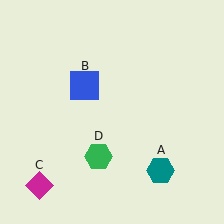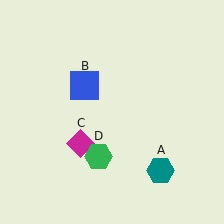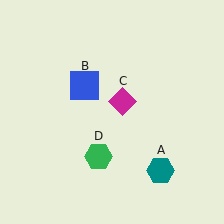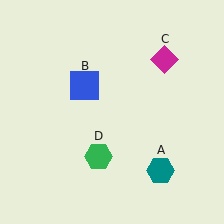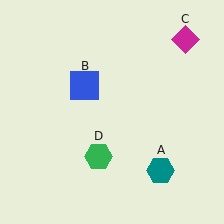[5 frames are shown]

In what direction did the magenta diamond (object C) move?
The magenta diamond (object C) moved up and to the right.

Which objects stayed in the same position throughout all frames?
Teal hexagon (object A) and blue square (object B) and green hexagon (object D) remained stationary.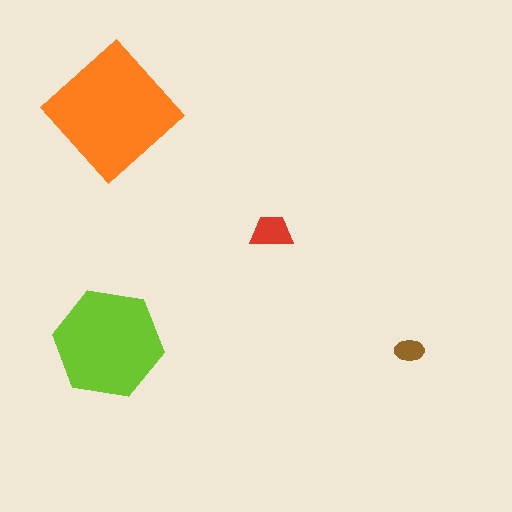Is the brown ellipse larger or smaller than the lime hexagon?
Smaller.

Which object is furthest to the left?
The lime hexagon is leftmost.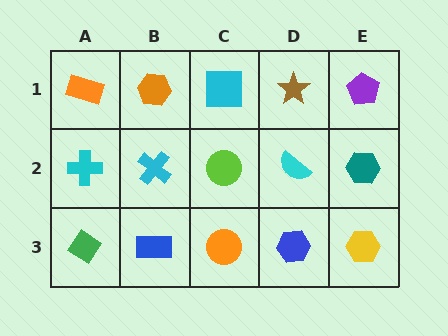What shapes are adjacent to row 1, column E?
A teal hexagon (row 2, column E), a brown star (row 1, column D).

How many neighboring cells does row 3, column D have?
3.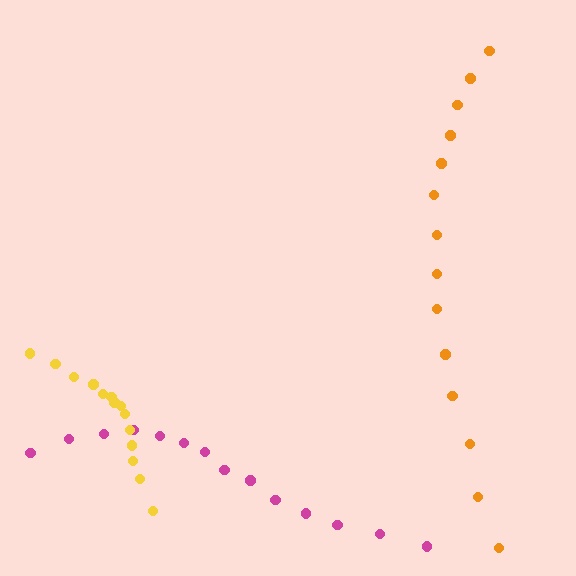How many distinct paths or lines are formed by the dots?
There are 3 distinct paths.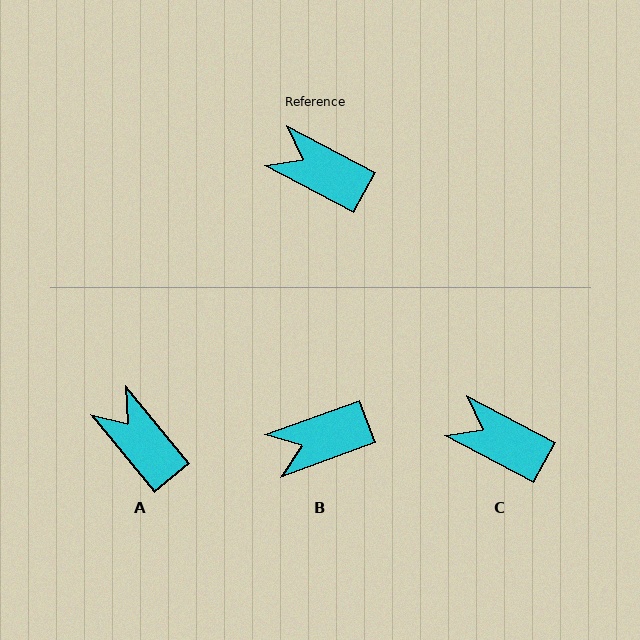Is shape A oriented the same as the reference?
No, it is off by about 23 degrees.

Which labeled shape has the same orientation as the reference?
C.